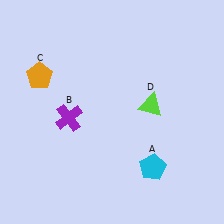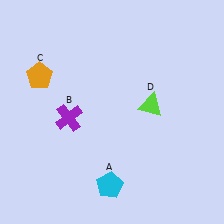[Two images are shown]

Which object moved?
The cyan pentagon (A) moved left.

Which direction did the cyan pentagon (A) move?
The cyan pentagon (A) moved left.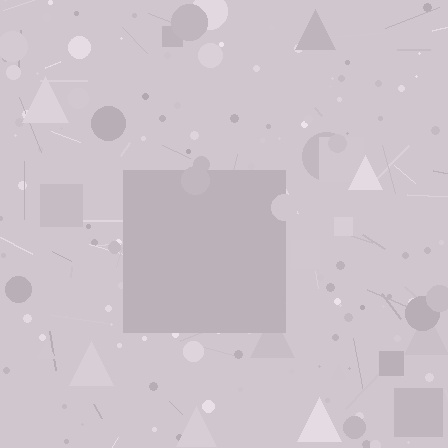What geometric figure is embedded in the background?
A square is embedded in the background.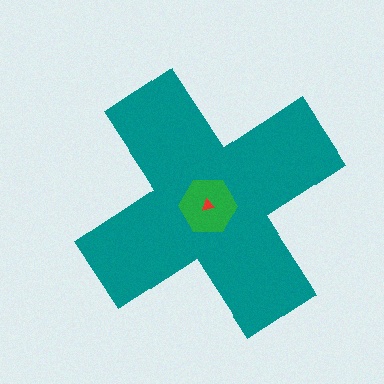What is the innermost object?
The red triangle.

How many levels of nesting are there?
3.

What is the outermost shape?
The teal cross.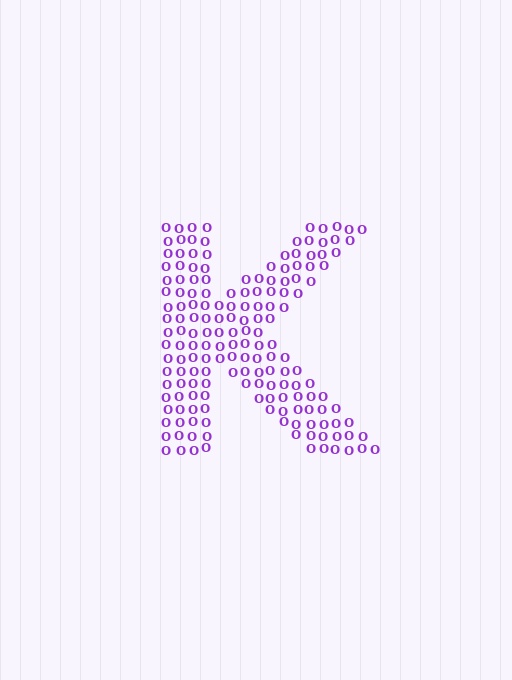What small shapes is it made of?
It is made of small letter O's.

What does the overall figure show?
The overall figure shows the letter K.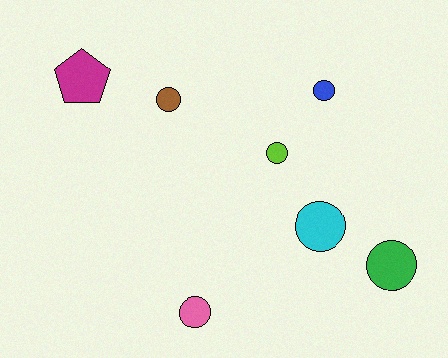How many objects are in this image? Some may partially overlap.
There are 7 objects.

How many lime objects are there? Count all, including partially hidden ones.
There is 1 lime object.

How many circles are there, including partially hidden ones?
There are 6 circles.